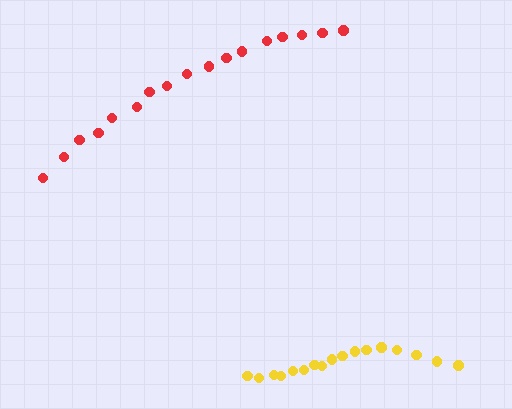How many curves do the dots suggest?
There are 2 distinct paths.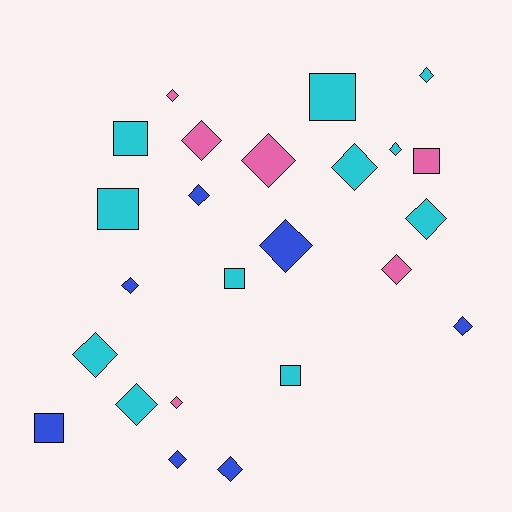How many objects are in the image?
There are 24 objects.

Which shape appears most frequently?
Diamond, with 17 objects.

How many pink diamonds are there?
There are 5 pink diamonds.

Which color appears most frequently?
Cyan, with 11 objects.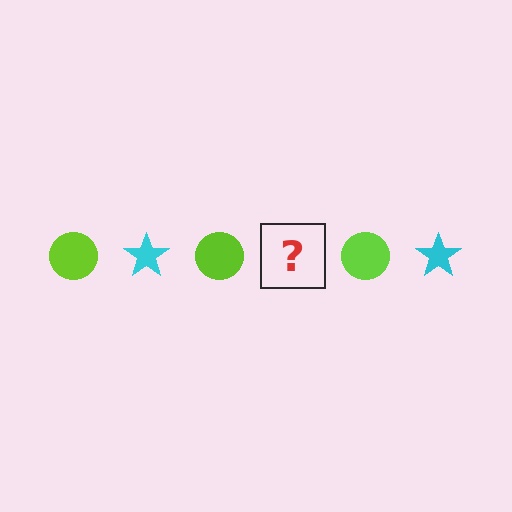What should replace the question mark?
The question mark should be replaced with a cyan star.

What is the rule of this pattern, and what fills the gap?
The rule is that the pattern alternates between lime circle and cyan star. The gap should be filled with a cyan star.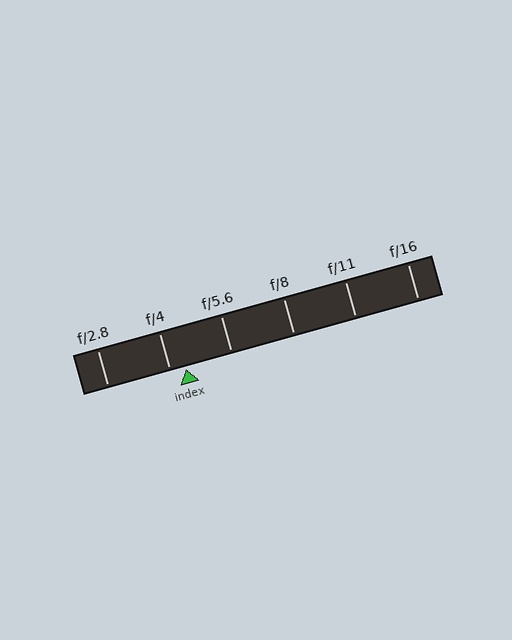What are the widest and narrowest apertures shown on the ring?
The widest aperture shown is f/2.8 and the narrowest is f/16.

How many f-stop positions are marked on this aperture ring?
There are 6 f-stop positions marked.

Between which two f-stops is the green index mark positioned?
The index mark is between f/4 and f/5.6.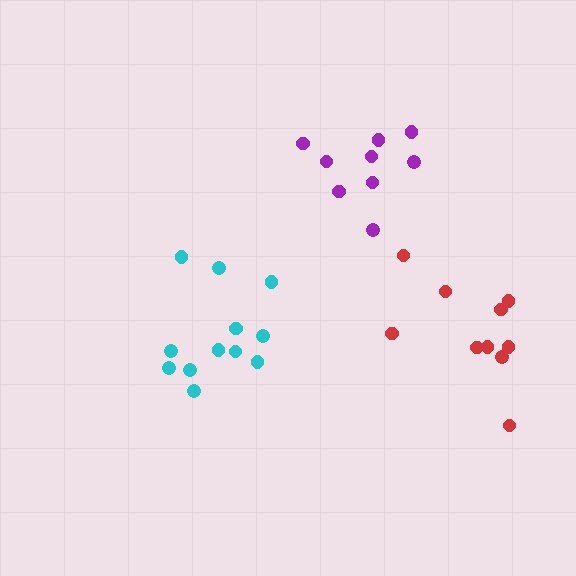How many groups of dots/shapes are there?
There are 3 groups.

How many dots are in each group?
Group 1: 12 dots, Group 2: 9 dots, Group 3: 10 dots (31 total).